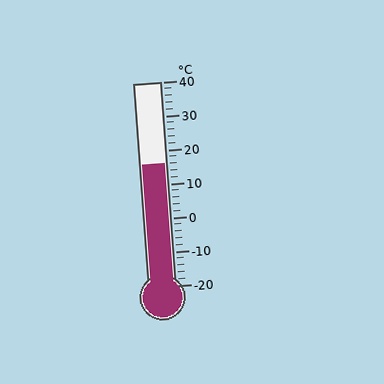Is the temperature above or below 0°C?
The temperature is above 0°C.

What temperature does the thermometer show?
The thermometer shows approximately 16°C.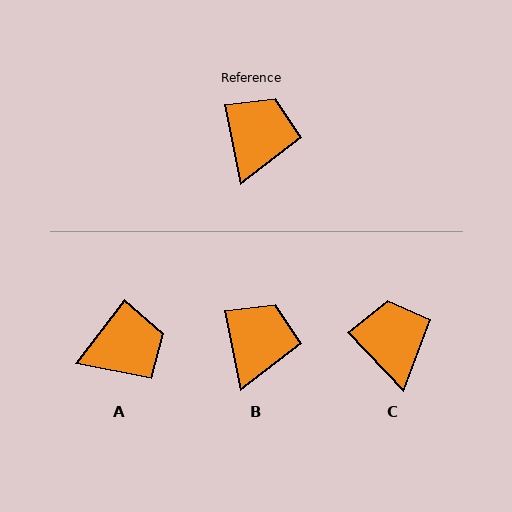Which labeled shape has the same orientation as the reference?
B.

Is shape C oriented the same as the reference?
No, it is off by about 32 degrees.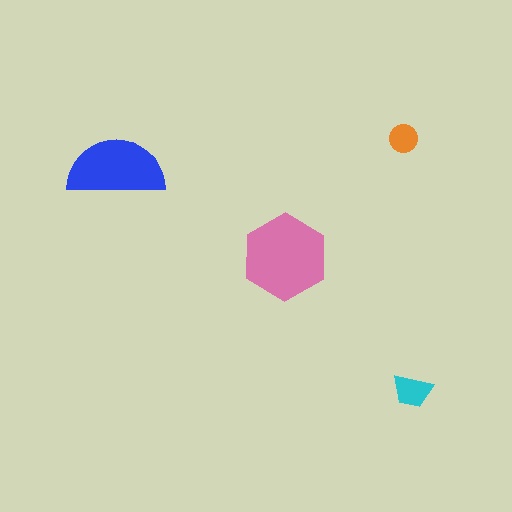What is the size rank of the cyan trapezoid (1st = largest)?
3rd.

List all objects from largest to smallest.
The pink hexagon, the blue semicircle, the cyan trapezoid, the orange circle.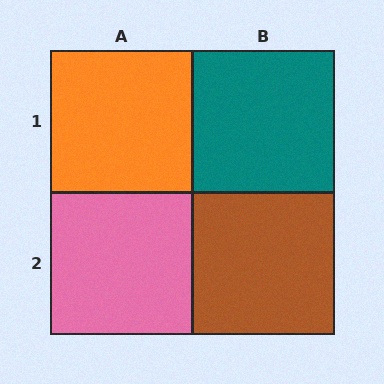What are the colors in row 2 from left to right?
Pink, brown.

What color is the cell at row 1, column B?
Teal.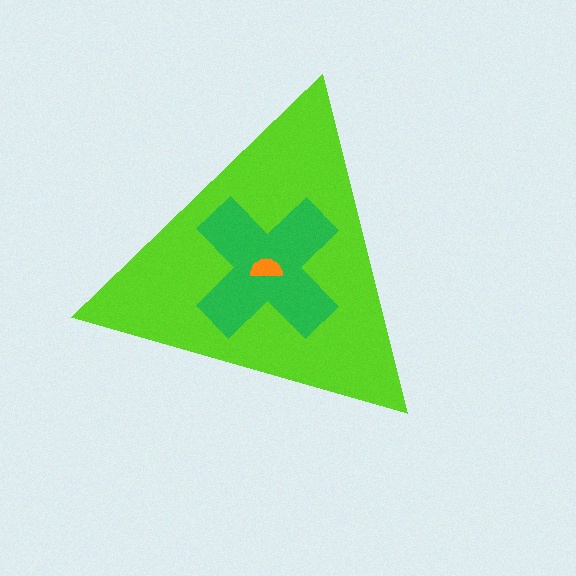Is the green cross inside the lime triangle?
Yes.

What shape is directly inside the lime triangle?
The green cross.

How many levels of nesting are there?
3.